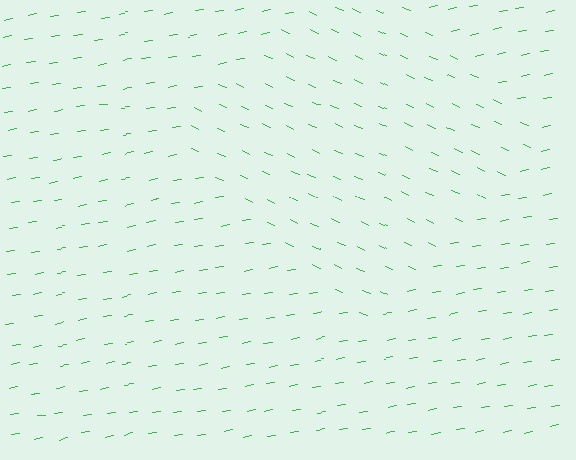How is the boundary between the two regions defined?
The boundary is defined purely by a change in line orientation (approximately 34 degrees difference). All lines are the same color and thickness.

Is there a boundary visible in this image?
Yes, there is a texture boundary formed by a change in line orientation.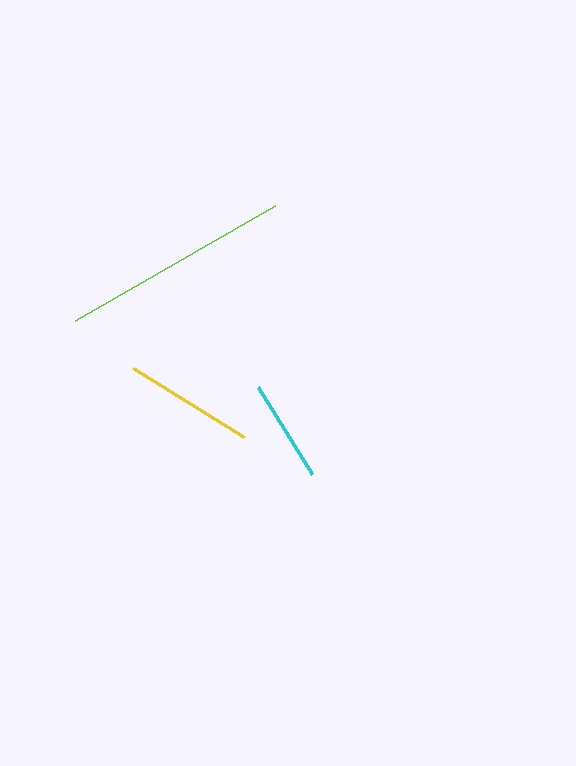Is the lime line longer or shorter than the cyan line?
The lime line is longer than the cyan line.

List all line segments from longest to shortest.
From longest to shortest: lime, yellow, cyan.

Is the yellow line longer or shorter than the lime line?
The lime line is longer than the yellow line.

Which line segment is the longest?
The lime line is the longest at approximately 231 pixels.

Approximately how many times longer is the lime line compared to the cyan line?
The lime line is approximately 2.3 times the length of the cyan line.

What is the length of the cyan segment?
The cyan segment is approximately 102 pixels long.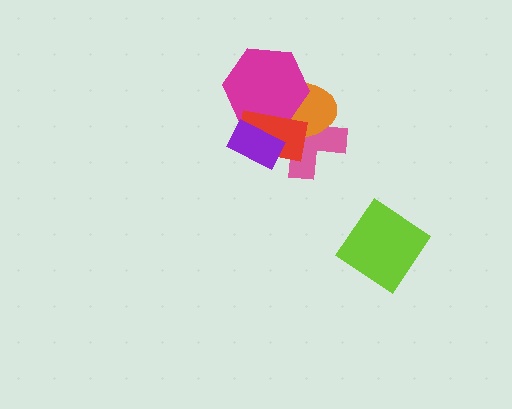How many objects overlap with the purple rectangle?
4 objects overlap with the purple rectangle.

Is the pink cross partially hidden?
Yes, it is partially covered by another shape.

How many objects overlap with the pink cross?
4 objects overlap with the pink cross.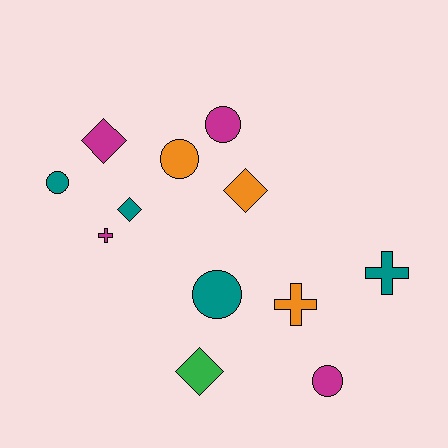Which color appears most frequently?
Magenta, with 4 objects.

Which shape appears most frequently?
Circle, with 5 objects.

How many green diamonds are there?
There is 1 green diamond.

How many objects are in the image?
There are 12 objects.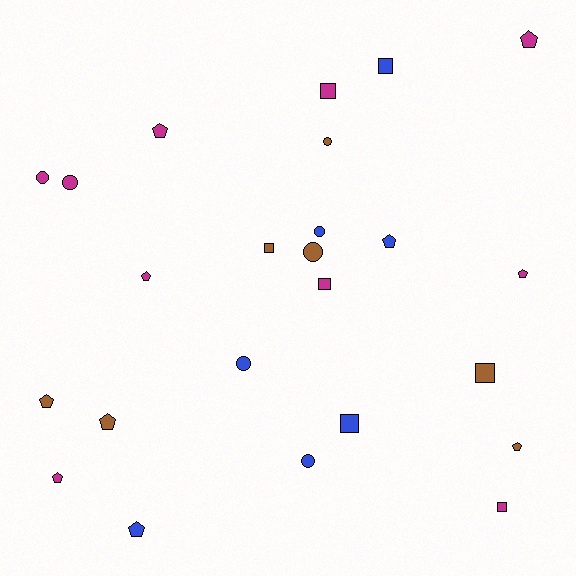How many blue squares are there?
There are 2 blue squares.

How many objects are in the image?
There are 24 objects.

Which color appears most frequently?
Magenta, with 10 objects.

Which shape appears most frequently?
Pentagon, with 10 objects.